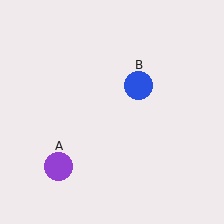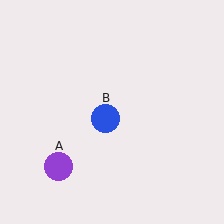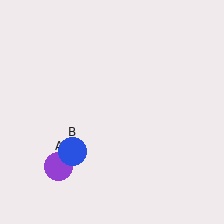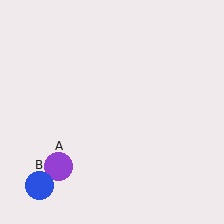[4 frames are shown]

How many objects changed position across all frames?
1 object changed position: blue circle (object B).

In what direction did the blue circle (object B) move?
The blue circle (object B) moved down and to the left.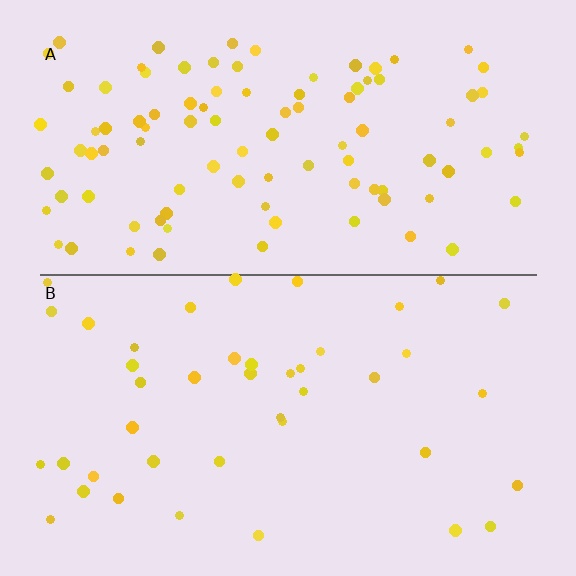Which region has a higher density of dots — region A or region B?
A (the top).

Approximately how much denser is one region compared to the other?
Approximately 2.4× — region A over region B.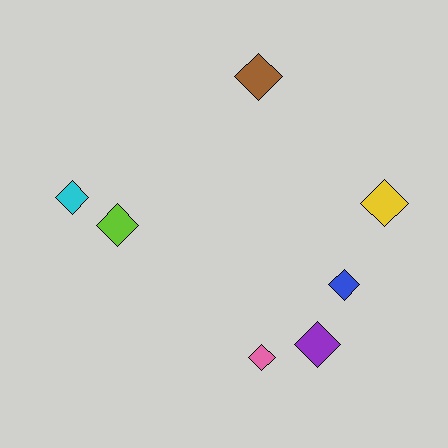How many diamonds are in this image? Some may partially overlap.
There are 7 diamonds.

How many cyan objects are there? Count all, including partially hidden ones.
There is 1 cyan object.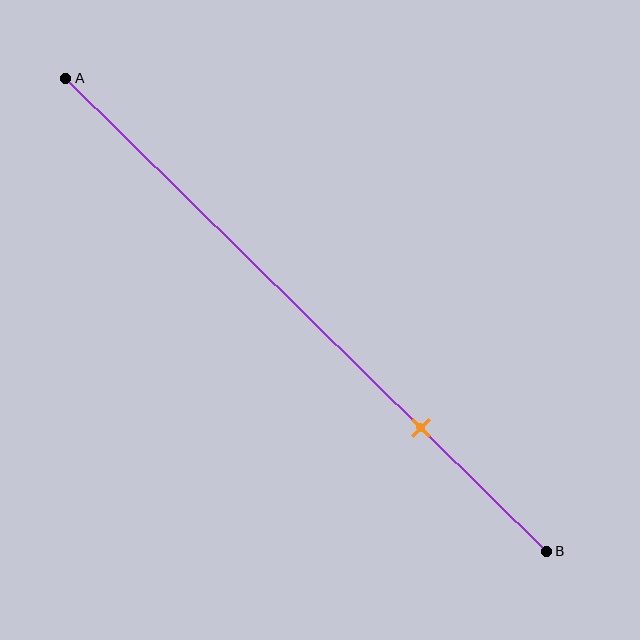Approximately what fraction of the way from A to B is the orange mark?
The orange mark is approximately 75% of the way from A to B.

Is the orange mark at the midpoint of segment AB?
No, the mark is at about 75% from A, not at the 50% midpoint.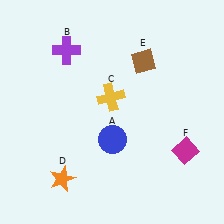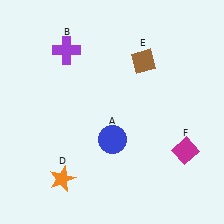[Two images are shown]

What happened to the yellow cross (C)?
The yellow cross (C) was removed in Image 2. It was in the top-left area of Image 1.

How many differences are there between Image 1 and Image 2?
There is 1 difference between the two images.